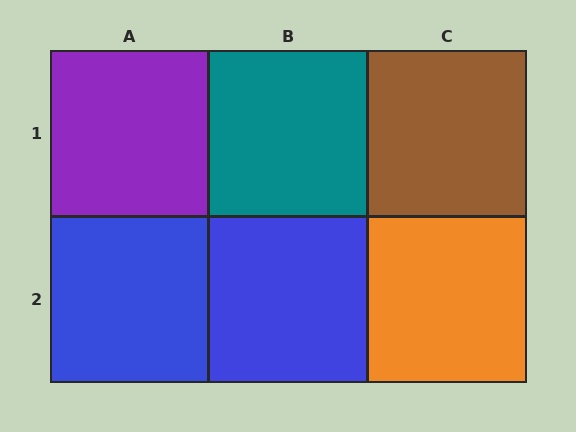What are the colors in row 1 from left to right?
Purple, teal, brown.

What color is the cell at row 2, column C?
Orange.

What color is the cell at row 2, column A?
Blue.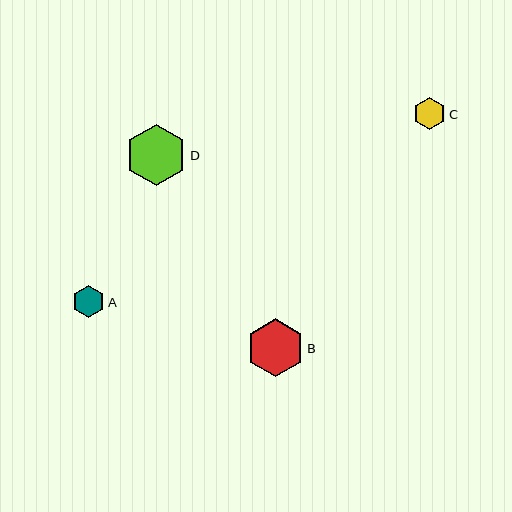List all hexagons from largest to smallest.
From largest to smallest: D, B, C, A.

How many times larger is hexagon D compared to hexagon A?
Hexagon D is approximately 1.9 times the size of hexagon A.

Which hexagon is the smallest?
Hexagon A is the smallest with a size of approximately 32 pixels.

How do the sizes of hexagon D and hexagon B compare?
Hexagon D and hexagon B are approximately the same size.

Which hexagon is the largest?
Hexagon D is the largest with a size of approximately 62 pixels.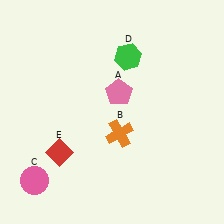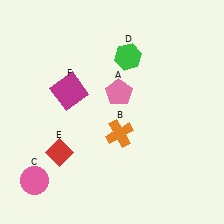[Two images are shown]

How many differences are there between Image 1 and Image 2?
There is 1 difference between the two images.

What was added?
A magenta square (F) was added in Image 2.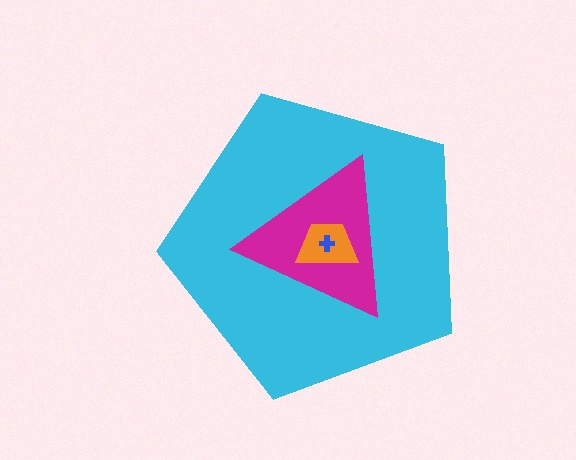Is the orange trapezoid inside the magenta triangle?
Yes.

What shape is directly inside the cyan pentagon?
The magenta triangle.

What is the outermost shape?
The cyan pentagon.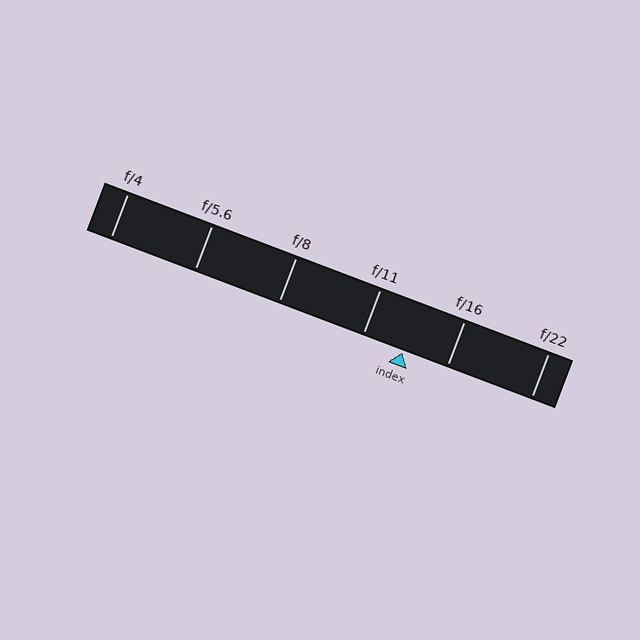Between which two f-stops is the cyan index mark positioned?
The index mark is between f/11 and f/16.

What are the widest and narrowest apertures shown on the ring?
The widest aperture shown is f/4 and the narrowest is f/22.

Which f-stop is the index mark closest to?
The index mark is closest to f/11.